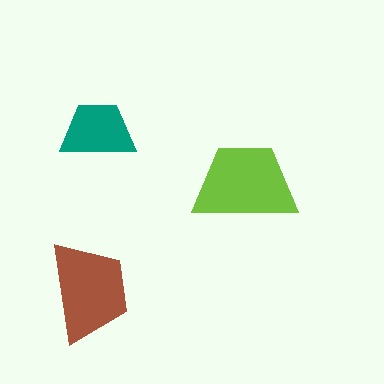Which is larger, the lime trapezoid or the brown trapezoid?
The lime one.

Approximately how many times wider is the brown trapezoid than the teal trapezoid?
About 1.5 times wider.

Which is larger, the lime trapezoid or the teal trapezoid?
The lime one.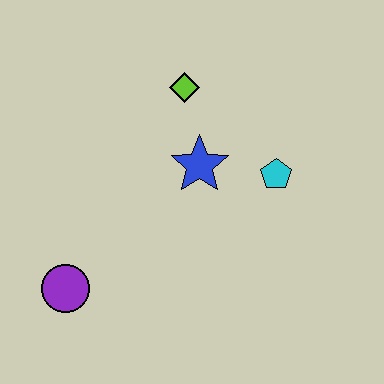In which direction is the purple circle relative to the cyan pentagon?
The purple circle is to the left of the cyan pentagon.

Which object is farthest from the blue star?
The purple circle is farthest from the blue star.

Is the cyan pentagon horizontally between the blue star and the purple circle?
No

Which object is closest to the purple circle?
The blue star is closest to the purple circle.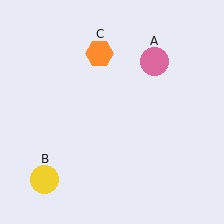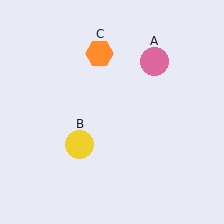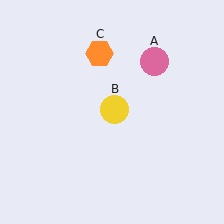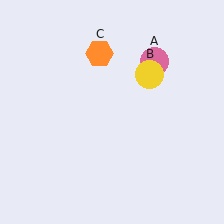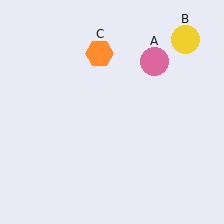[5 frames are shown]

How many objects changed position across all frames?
1 object changed position: yellow circle (object B).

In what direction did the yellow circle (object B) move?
The yellow circle (object B) moved up and to the right.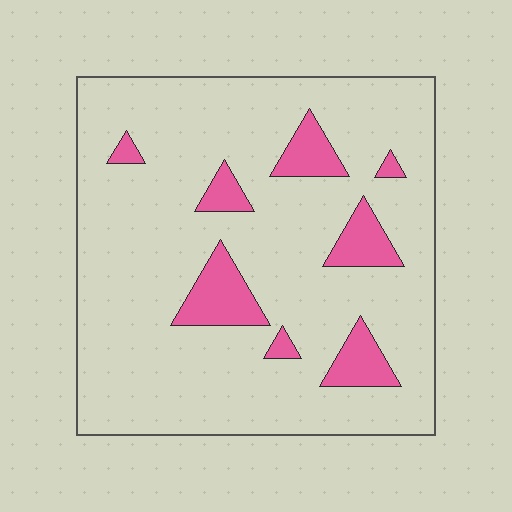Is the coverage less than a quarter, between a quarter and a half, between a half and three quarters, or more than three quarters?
Less than a quarter.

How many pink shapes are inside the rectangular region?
8.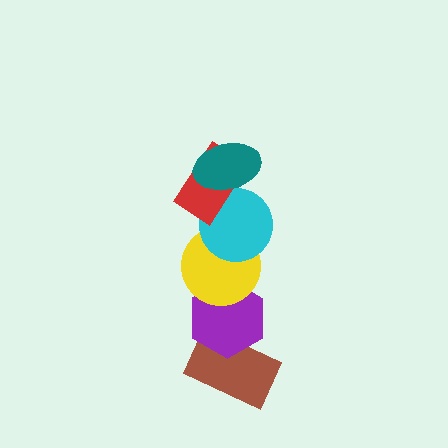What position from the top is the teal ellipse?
The teal ellipse is 1st from the top.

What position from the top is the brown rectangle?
The brown rectangle is 6th from the top.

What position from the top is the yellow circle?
The yellow circle is 4th from the top.